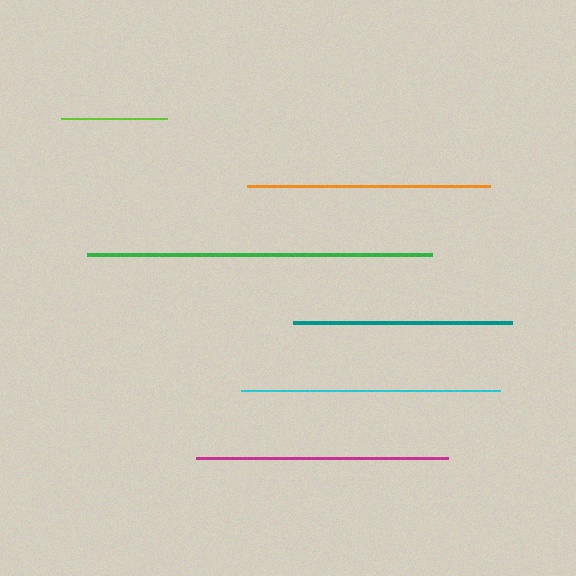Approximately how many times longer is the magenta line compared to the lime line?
The magenta line is approximately 2.4 times the length of the lime line.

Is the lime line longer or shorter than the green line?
The green line is longer than the lime line.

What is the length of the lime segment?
The lime segment is approximately 106 pixels long.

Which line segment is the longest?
The green line is the longest at approximately 346 pixels.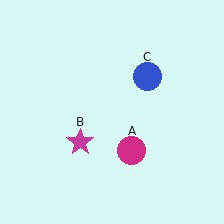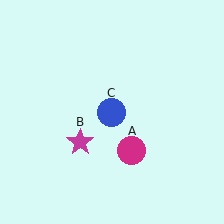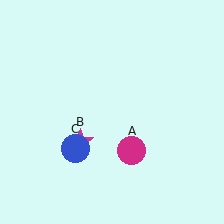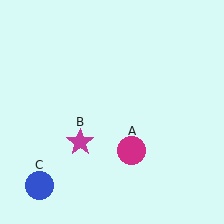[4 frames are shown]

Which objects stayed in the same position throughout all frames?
Magenta circle (object A) and magenta star (object B) remained stationary.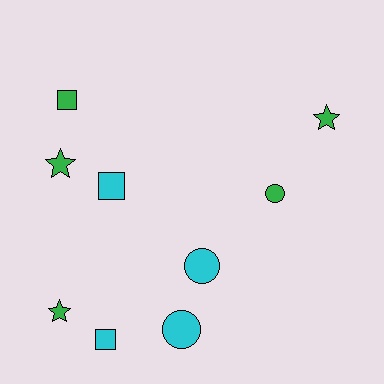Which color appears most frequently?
Green, with 5 objects.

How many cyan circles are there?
There are 2 cyan circles.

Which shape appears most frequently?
Circle, with 3 objects.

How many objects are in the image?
There are 9 objects.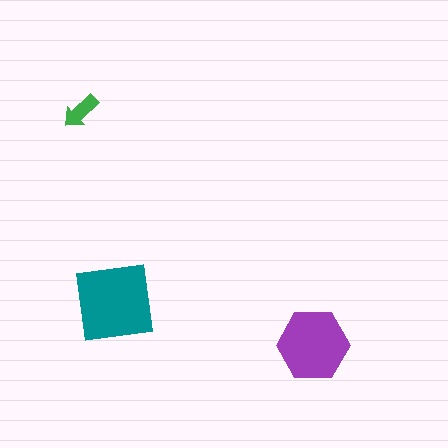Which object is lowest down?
The purple hexagon is bottommost.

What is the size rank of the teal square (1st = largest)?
1st.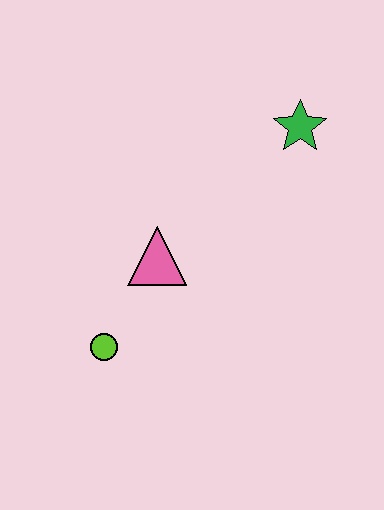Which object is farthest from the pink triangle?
The green star is farthest from the pink triangle.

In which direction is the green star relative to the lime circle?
The green star is above the lime circle.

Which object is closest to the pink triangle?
The lime circle is closest to the pink triangle.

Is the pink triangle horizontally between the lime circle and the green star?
Yes